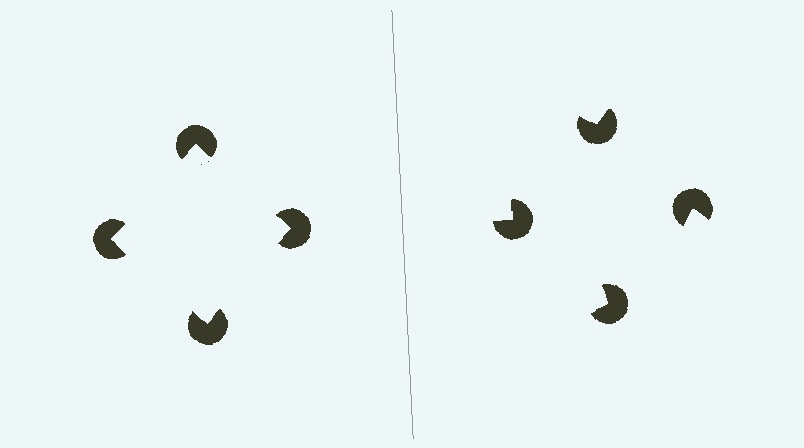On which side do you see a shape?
An illusory square appears on the left side. On the right side the wedge cuts are rotated, so no coherent shape forms.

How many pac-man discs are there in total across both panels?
8 — 4 on each side.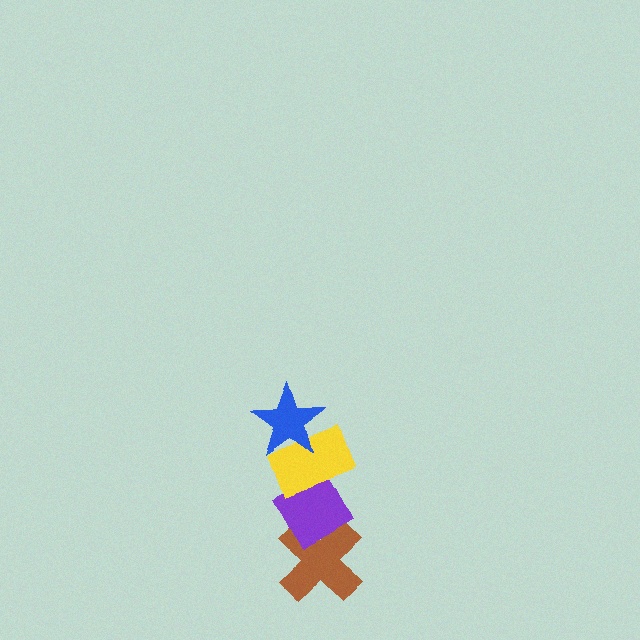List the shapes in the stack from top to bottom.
From top to bottom: the blue star, the yellow rectangle, the purple diamond, the brown cross.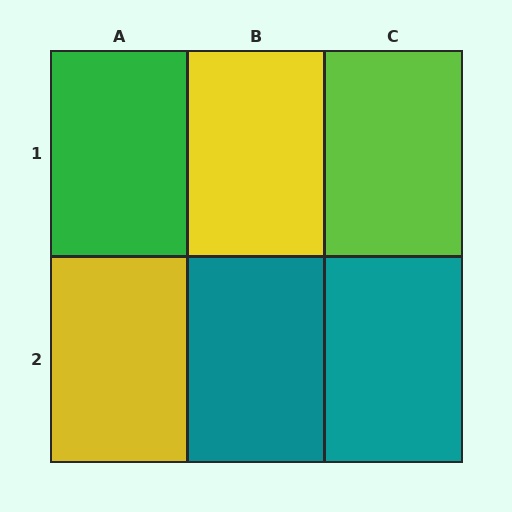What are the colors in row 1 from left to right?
Green, yellow, lime.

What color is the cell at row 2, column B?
Teal.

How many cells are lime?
1 cell is lime.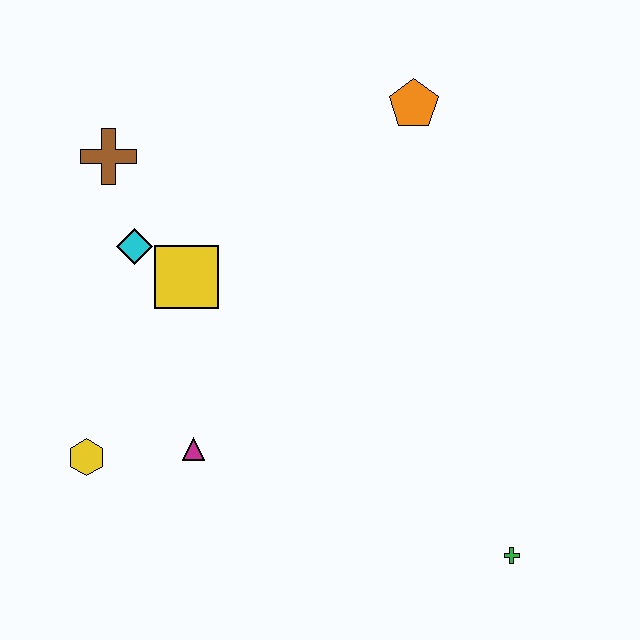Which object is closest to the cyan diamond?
The yellow square is closest to the cyan diamond.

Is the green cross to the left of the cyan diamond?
No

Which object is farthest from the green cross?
The brown cross is farthest from the green cross.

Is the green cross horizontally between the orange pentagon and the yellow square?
No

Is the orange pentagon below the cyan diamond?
No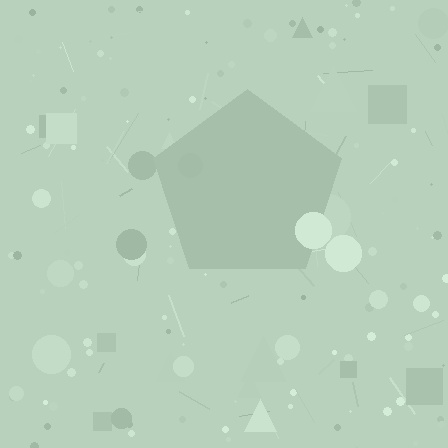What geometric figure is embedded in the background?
A pentagon is embedded in the background.